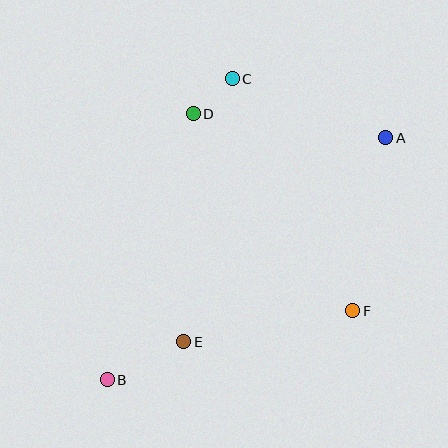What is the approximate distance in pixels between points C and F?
The distance between C and F is approximately 262 pixels.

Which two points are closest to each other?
Points C and D are closest to each other.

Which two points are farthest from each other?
Points A and B are farthest from each other.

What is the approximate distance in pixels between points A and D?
The distance between A and D is approximately 194 pixels.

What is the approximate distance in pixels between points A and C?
The distance between A and C is approximately 165 pixels.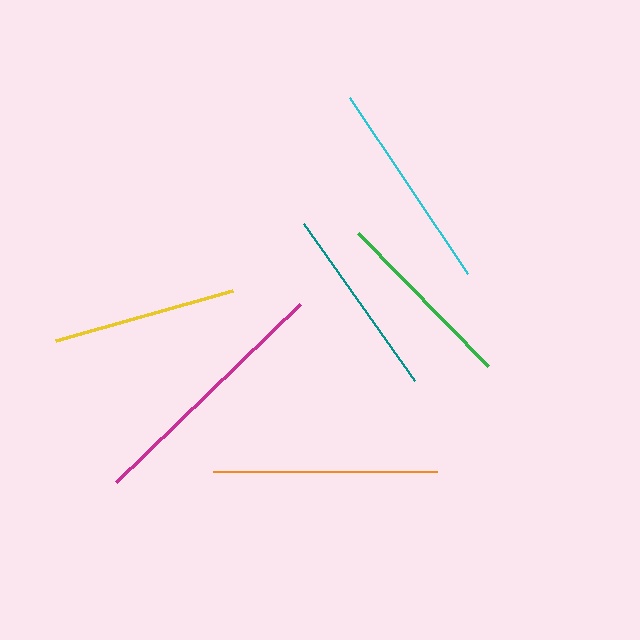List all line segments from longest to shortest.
From longest to shortest: magenta, orange, cyan, teal, green, yellow.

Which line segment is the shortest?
The yellow line is the shortest at approximately 184 pixels.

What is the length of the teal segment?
The teal segment is approximately 192 pixels long.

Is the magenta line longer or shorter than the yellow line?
The magenta line is longer than the yellow line.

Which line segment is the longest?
The magenta line is the longest at approximately 255 pixels.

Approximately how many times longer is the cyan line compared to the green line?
The cyan line is approximately 1.1 times the length of the green line.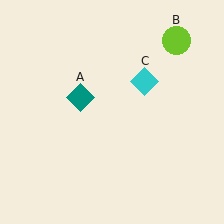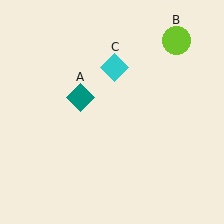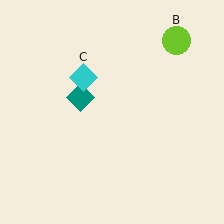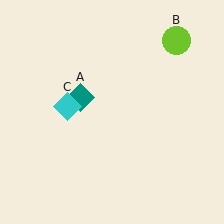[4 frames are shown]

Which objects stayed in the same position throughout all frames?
Teal diamond (object A) and lime circle (object B) remained stationary.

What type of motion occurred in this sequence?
The cyan diamond (object C) rotated counterclockwise around the center of the scene.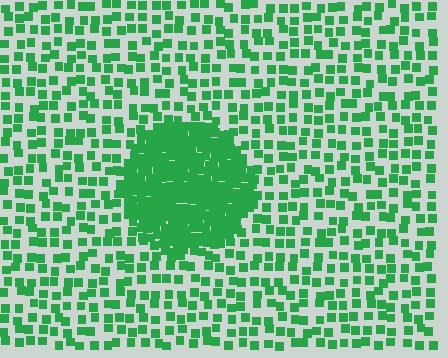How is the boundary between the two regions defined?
The boundary is defined by a change in element density (approximately 2.9x ratio). All elements are the same color, size, and shape.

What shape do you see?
I see a circle.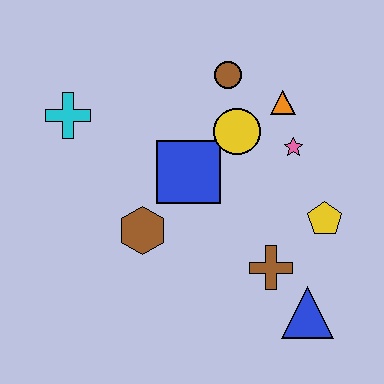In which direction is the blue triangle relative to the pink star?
The blue triangle is below the pink star.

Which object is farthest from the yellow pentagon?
The cyan cross is farthest from the yellow pentagon.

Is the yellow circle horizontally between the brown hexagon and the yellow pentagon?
Yes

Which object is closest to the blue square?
The yellow circle is closest to the blue square.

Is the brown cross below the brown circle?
Yes